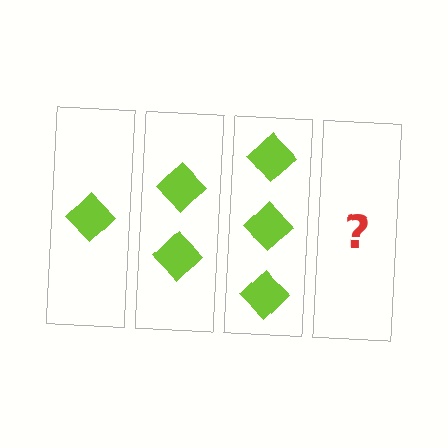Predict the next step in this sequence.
The next step is 4 diamonds.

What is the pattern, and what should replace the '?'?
The pattern is that each step adds one more diamond. The '?' should be 4 diamonds.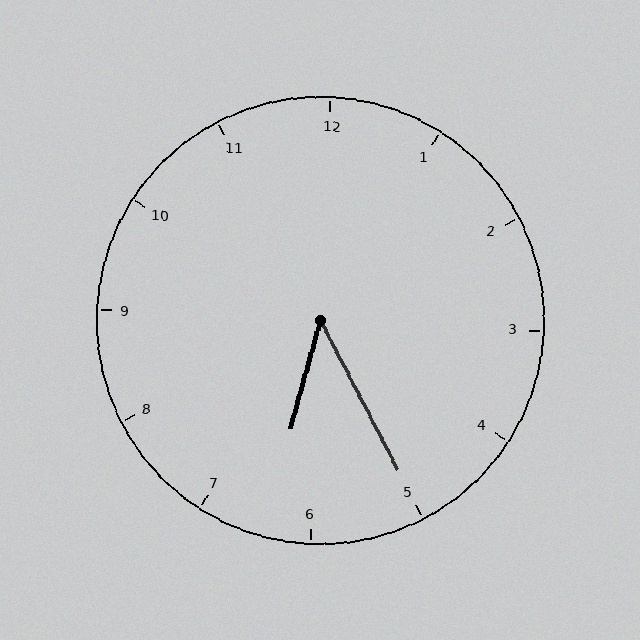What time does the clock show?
6:25.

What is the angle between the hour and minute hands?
Approximately 42 degrees.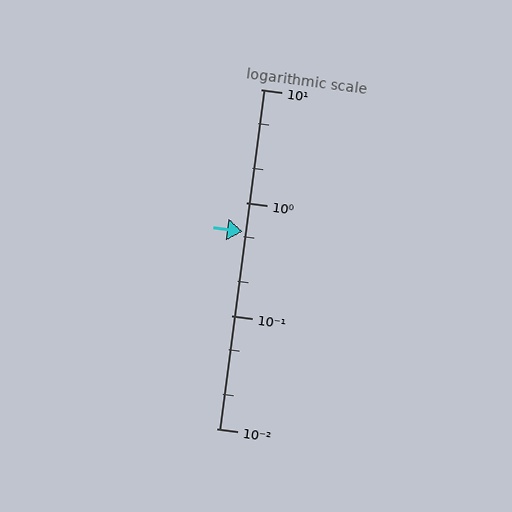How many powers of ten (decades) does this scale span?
The scale spans 3 decades, from 0.01 to 10.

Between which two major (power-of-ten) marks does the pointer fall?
The pointer is between 0.1 and 1.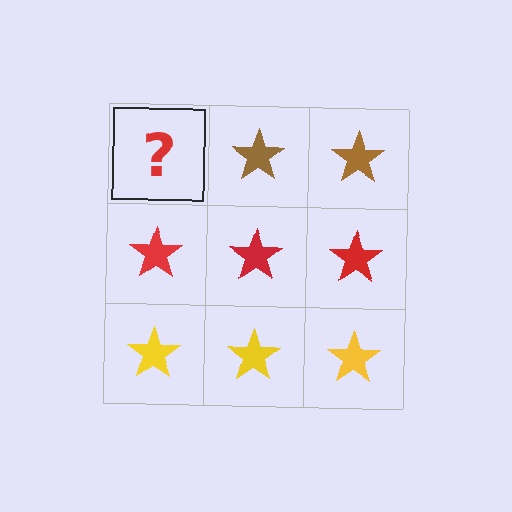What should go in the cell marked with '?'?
The missing cell should contain a brown star.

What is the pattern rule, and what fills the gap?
The rule is that each row has a consistent color. The gap should be filled with a brown star.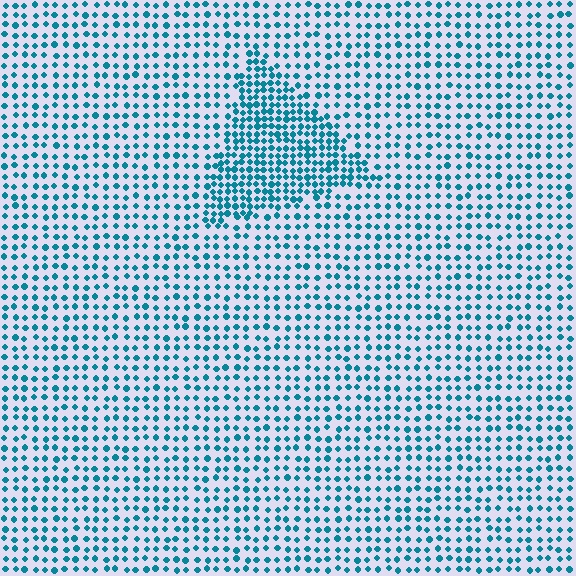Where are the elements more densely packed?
The elements are more densely packed inside the triangle boundary.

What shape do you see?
I see a triangle.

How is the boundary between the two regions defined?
The boundary is defined by a change in element density (approximately 1.9x ratio). All elements are the same color, size, and shape.